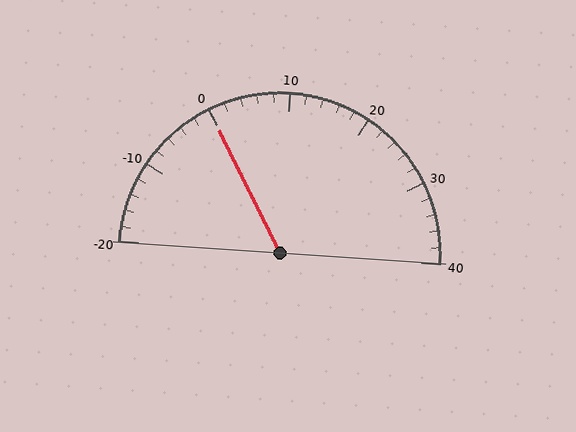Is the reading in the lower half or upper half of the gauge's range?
The reading is in the lower half of the range (-20 to 40).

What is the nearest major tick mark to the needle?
The nearest major tick mark is 0.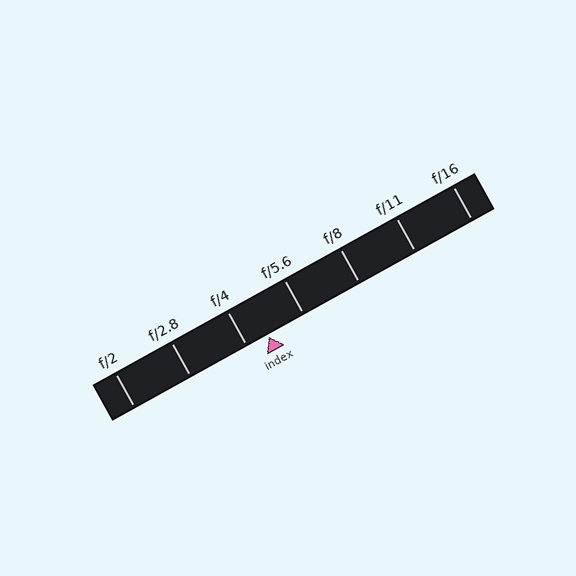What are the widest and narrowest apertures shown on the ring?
The widest aperture shown is f/2 and the narrowest is f/16.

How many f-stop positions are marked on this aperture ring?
There are 7 f-stop positions marked.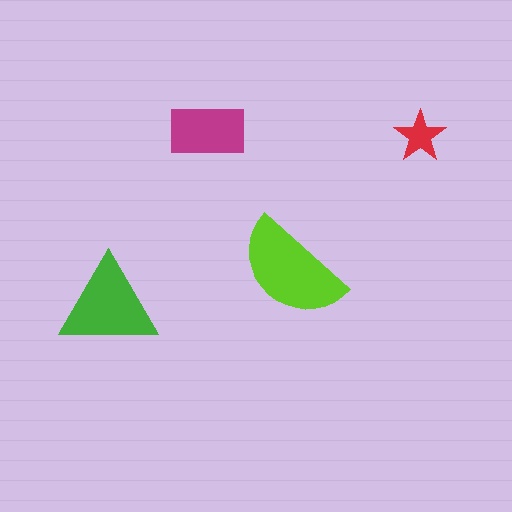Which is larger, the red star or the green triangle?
The green triangle.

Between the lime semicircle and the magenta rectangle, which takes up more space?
The lime semicircle.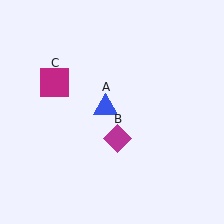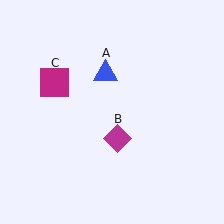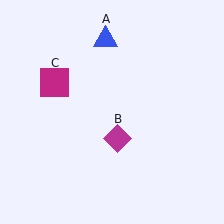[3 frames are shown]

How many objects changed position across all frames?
1 object changed position: blue triangle (object A).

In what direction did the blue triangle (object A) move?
The blue triangle (object A) moved up.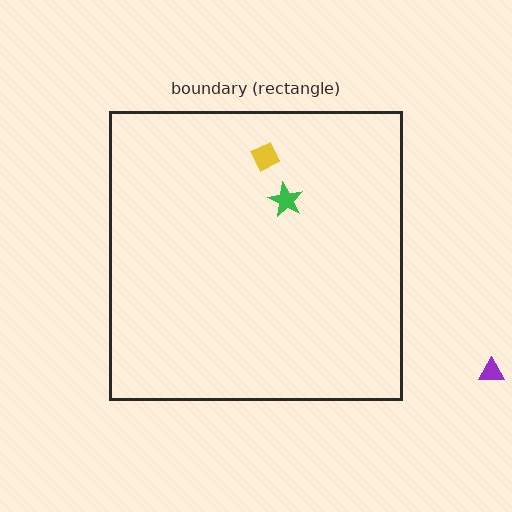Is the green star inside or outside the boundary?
Inside.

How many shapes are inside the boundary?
2 inside, 1 outside.